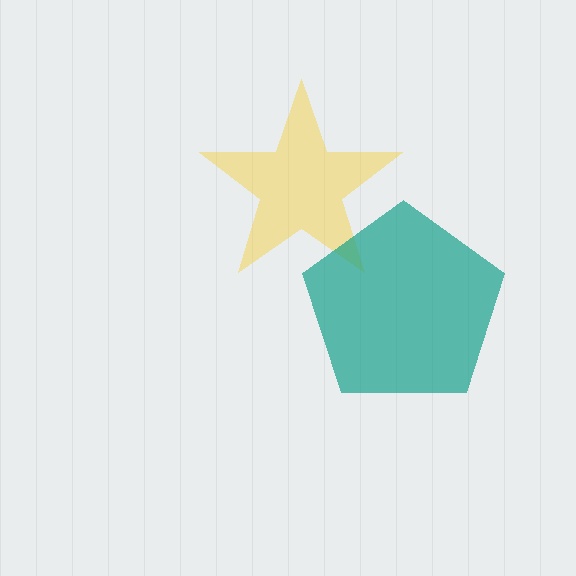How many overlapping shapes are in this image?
There are 2 overlapping shapes in the image.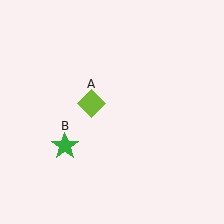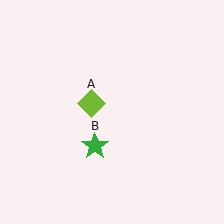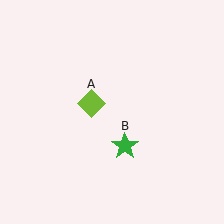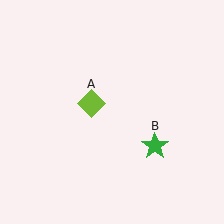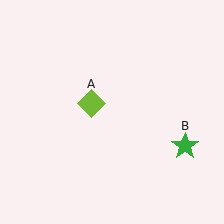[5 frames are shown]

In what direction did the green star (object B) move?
The green star (object B) moved right.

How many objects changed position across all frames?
1 object changed position: green star (object B).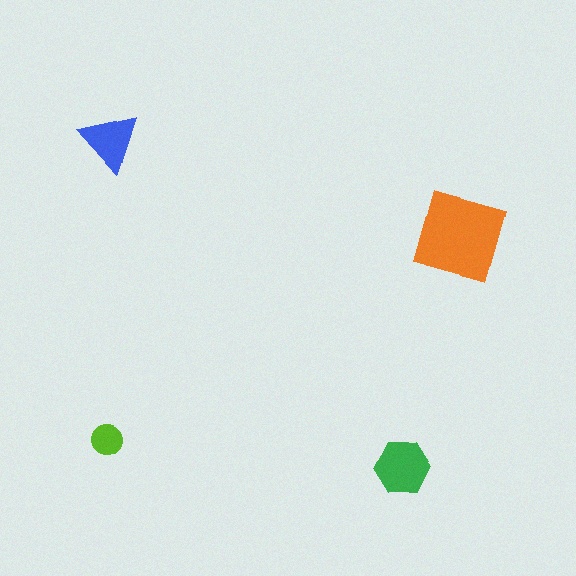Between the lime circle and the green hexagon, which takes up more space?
The green hexagon.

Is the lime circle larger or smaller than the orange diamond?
Smaller.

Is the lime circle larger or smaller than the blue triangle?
Smaller.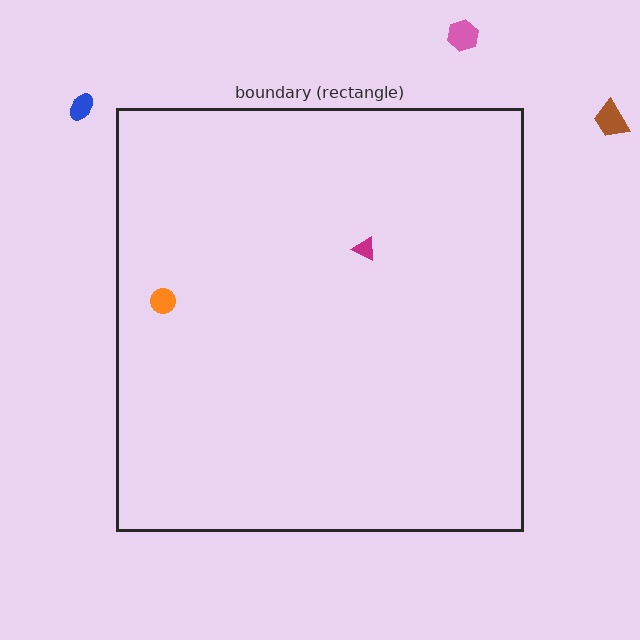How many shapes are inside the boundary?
2 inside, 3 outside.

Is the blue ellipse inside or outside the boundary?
Outside.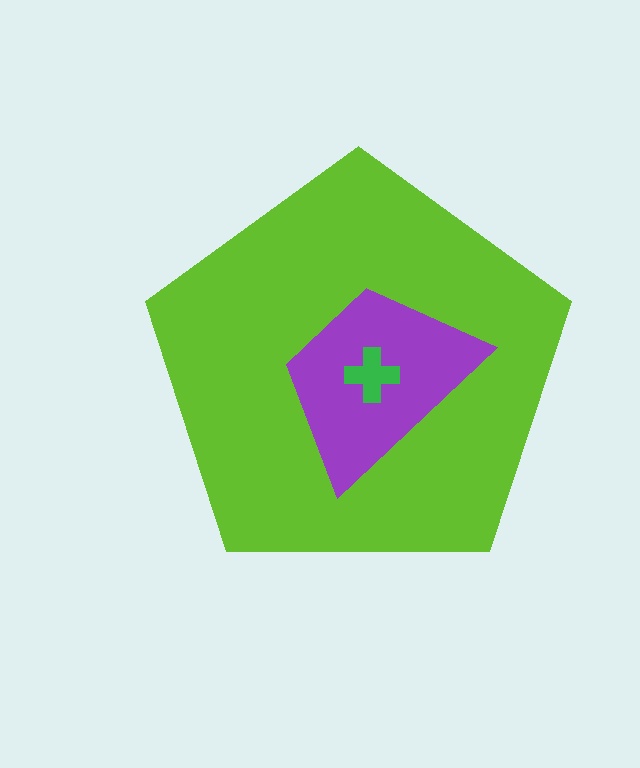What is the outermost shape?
The lime pentagon.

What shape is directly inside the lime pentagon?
The purple trapezoid.